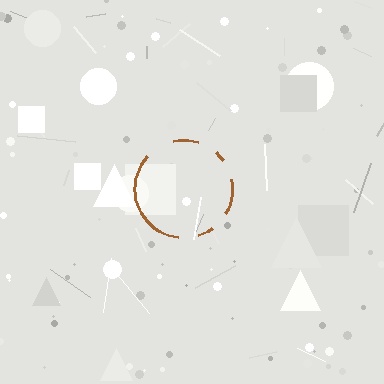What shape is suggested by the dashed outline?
The dashed outline suggests a circle.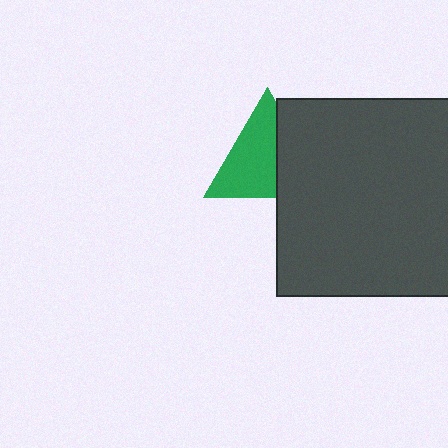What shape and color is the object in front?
The object in front is a dark gray square.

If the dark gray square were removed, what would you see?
You would see the complete green triangle.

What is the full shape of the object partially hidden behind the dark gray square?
The partially hidden object is a green triangle.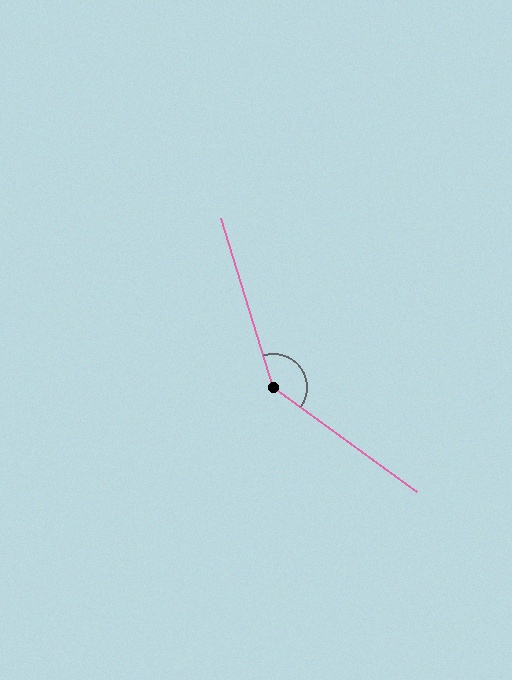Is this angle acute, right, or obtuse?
It is obtuse.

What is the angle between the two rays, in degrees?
Approximately 143 degrees.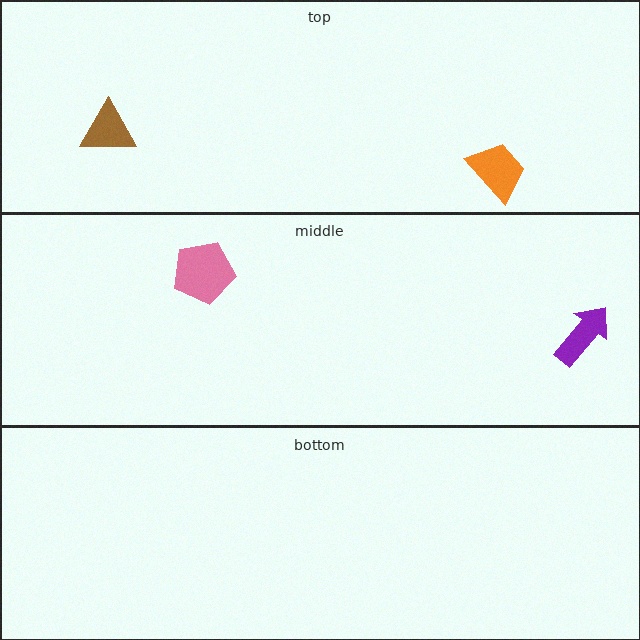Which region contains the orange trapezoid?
The top region.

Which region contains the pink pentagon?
The middle region.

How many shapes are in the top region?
2.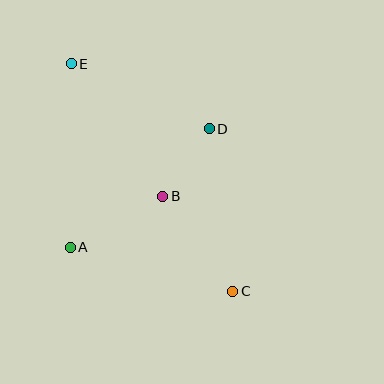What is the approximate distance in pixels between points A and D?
The distance between A and D is approximately 182 pixels.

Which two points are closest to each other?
Points B and D are closest to each other.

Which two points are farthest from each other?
Points C and E are farthest from each other.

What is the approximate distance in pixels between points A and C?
The distance between A and C is approximately 168 pixels.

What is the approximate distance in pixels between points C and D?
The distance between C and D is approximately 164 pixels.